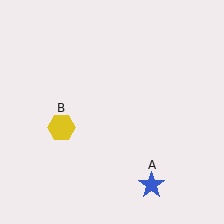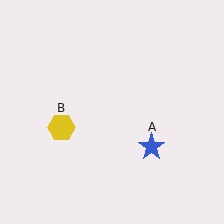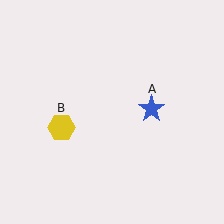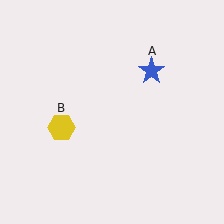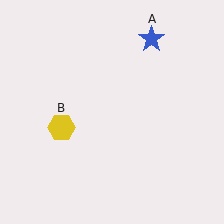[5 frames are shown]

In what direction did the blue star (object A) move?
The blue star (object A) moved up.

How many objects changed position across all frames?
1 object changed position: blue star (object A).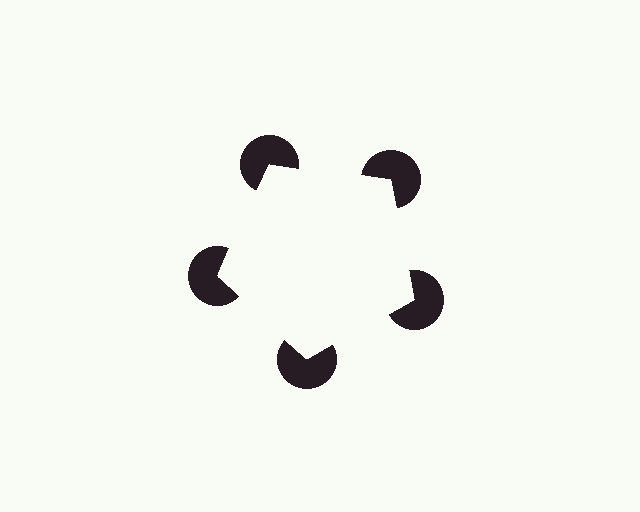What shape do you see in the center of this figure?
An illusory pentagon — its edges are inferred from the aligned wedge cuts in the pac-man discs, not physically drawn.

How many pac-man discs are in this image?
There are 5 — one at each vertex of the illusory pentagon.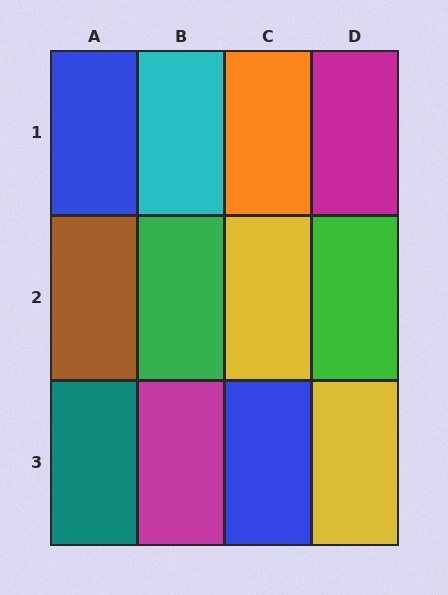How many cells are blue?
2 cells are blue.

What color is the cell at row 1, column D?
Magenta.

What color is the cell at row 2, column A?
Brown.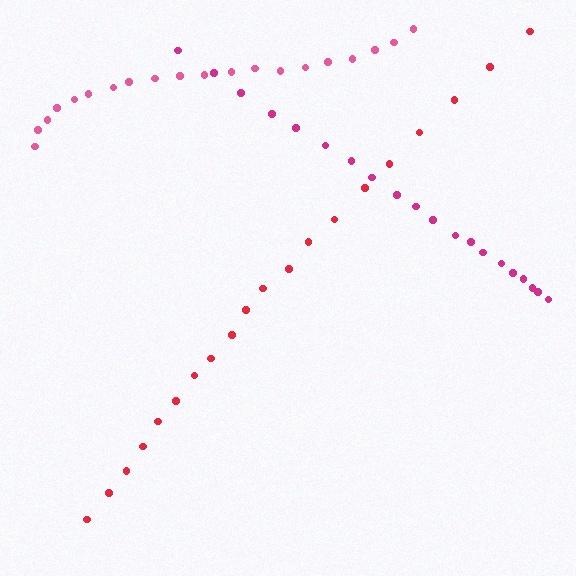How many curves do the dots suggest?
There are 3 distinct paths.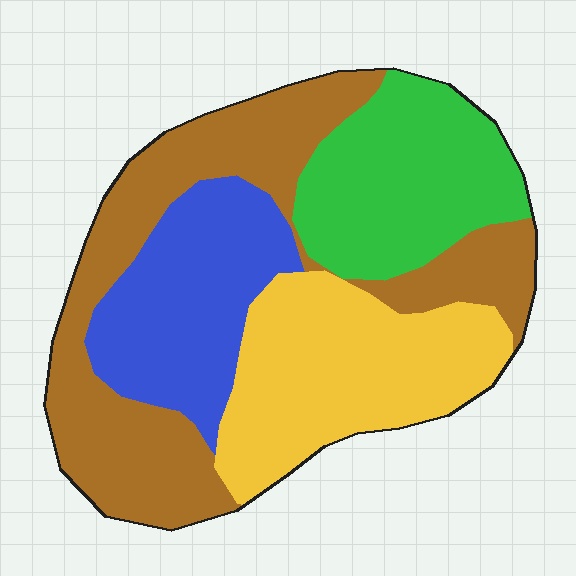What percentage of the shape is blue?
Blue takes up less than a quarter of the shape.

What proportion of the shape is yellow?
Yellow covers roughly 25% of the shape.